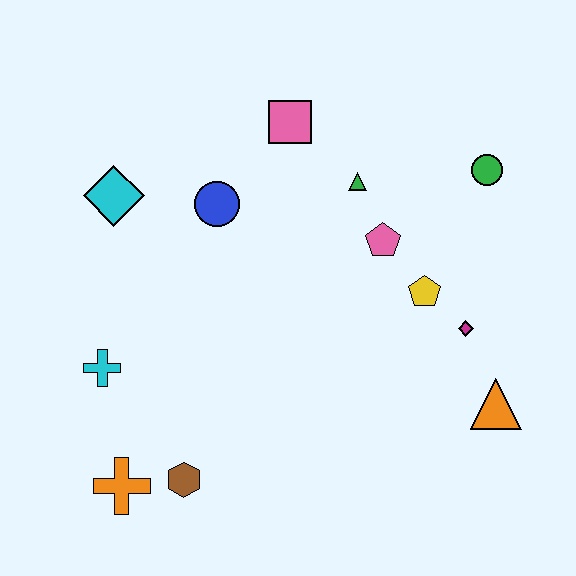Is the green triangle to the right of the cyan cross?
Yes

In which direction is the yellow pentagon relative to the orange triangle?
The yellow pentagon is above the orange triangle.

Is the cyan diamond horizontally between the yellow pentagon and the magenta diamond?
No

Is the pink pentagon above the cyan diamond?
No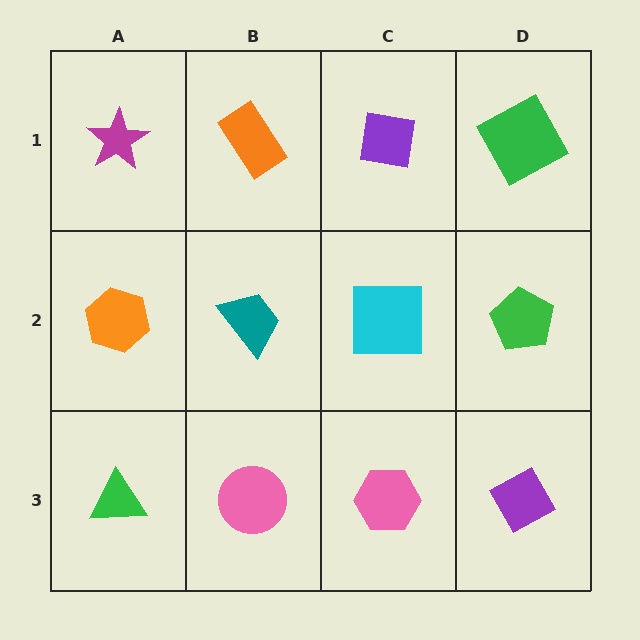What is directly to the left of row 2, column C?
A teal trapezoid.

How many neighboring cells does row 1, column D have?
2.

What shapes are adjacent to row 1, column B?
A teal trapezoid (row 2, column B), a magenta star (row 1, column A), a purple square (row 1, column C).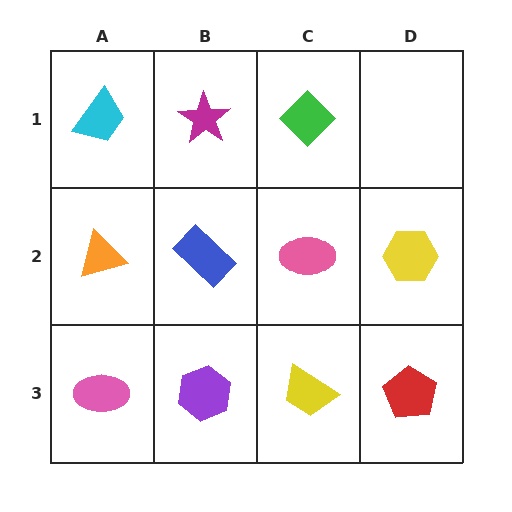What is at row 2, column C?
A pink ellipse.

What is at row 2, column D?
A yellow hexagon.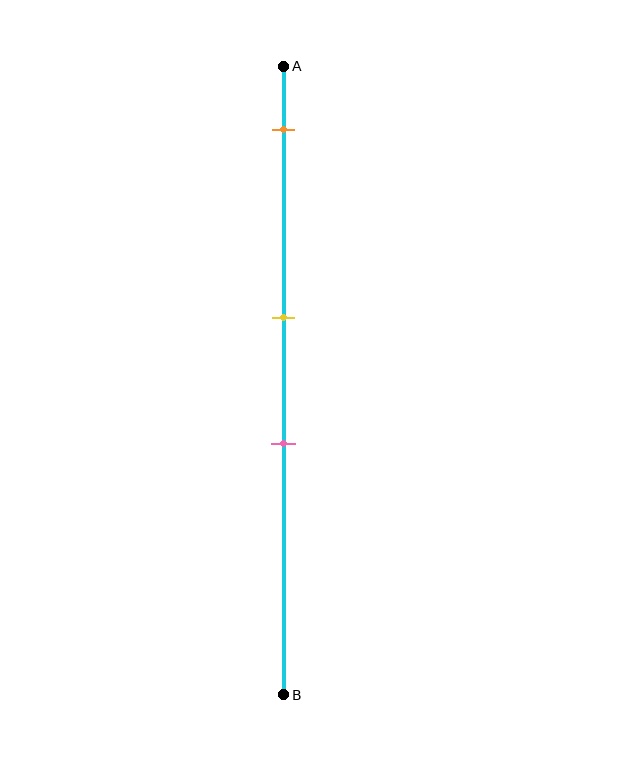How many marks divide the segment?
There are 3 marks dividing the segment.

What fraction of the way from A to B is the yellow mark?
The yellow mark is approximately 40% (0.4) of the way from A to B.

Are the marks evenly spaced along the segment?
No, the marks are not evenly spaced.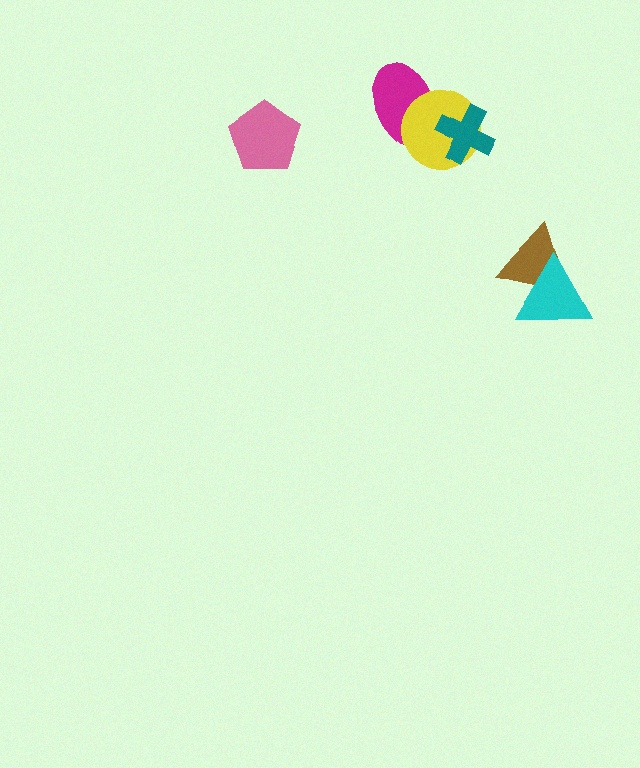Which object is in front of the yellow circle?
The teal cross is in front of the yellow circle.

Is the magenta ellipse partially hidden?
Yes, it is partially covered by another shape.